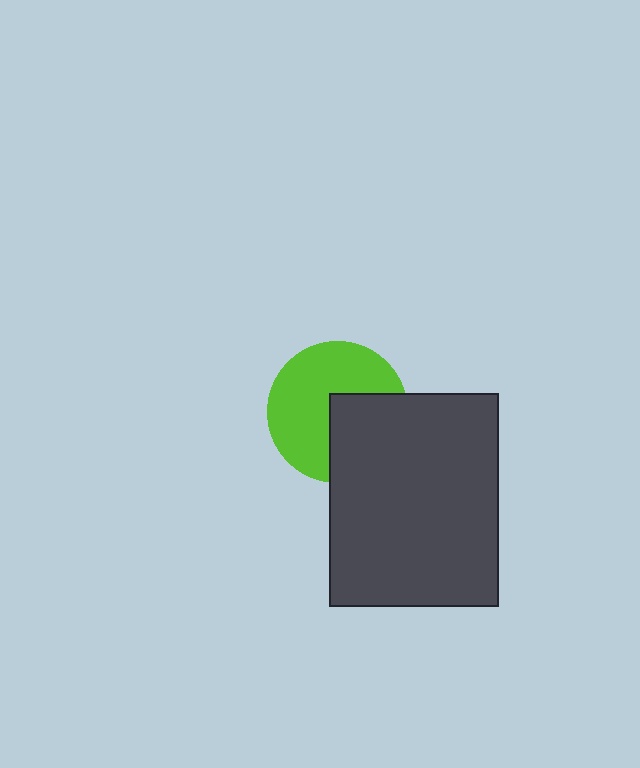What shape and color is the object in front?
The object in front is a dark gray rectangle.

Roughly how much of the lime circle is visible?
About half of it is visible (roughly 62%).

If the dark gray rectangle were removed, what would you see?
You would see the complete lime circle.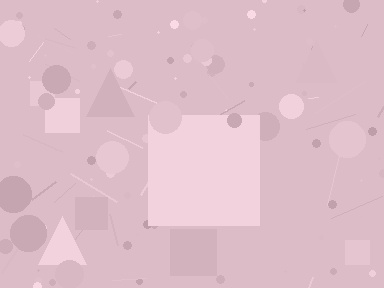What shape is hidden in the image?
A square is hidden in the image.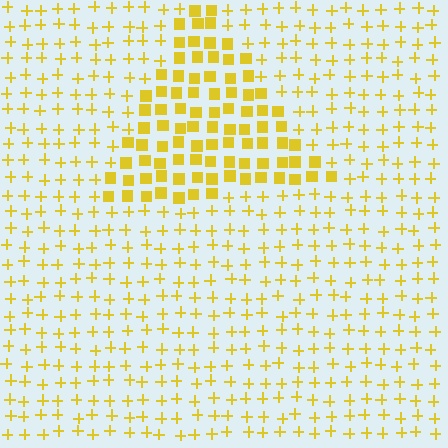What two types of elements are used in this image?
The image uses squares inside the triangle region and plus signs outside it.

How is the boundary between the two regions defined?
The boundary is defined by a change in element shape: squares inside vs. plus signs outside. All elements share the same color and spacing.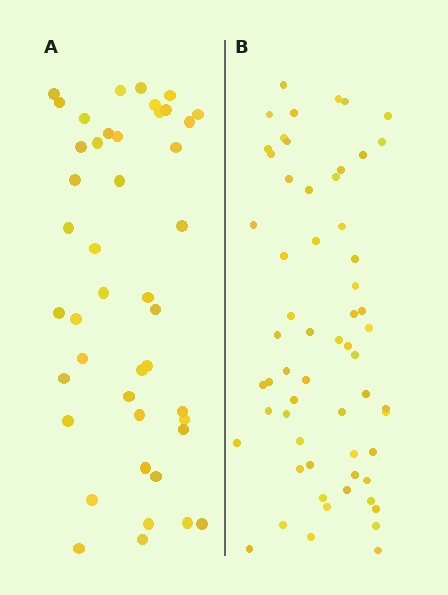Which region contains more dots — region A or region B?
Region B (the right region) has more dots.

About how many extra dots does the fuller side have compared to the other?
Region B has approximately 15 more dots than region A.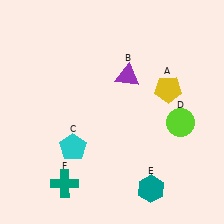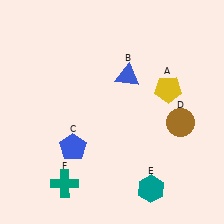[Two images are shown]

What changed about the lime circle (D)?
In Image 1, D is lime. In Image 2, it changed to brown.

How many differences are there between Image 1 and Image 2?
There are 3 differences between the two images.